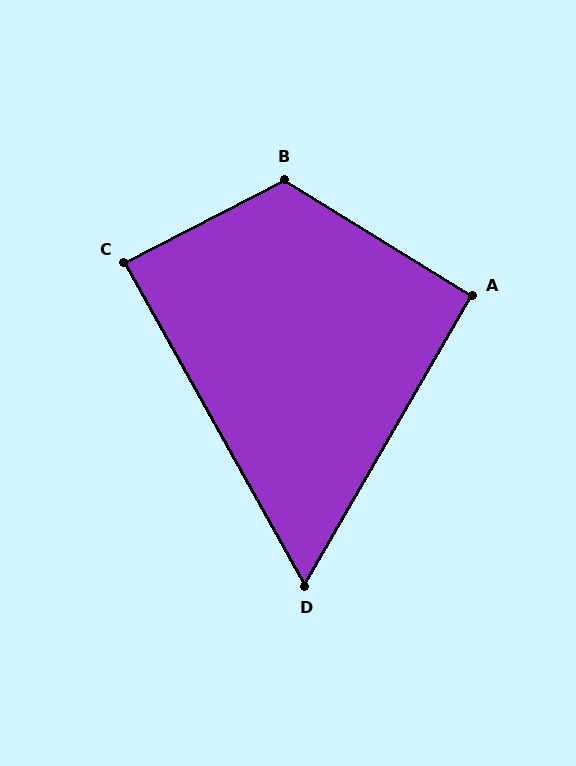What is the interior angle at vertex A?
Approximately 92 degrees (approximately right).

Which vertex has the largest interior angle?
B, at approximately 121 degrees.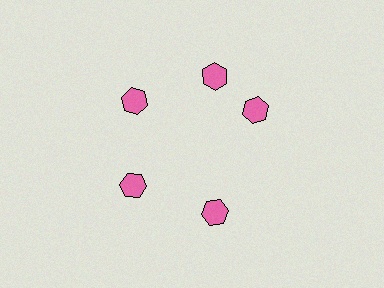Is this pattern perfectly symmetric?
No. The 5 pink hexagons are arranged in a ring, but one element near the 3 o'clock position is rotated out of alignment along the ring, breaking the 5-fold rotational symmetry.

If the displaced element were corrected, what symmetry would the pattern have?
It would have 5-fold rotational symmetry — the pattern would map onto itself every 72 degrees.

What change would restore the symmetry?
The symmetry would be restored by rotating it back into even spacing with its neighbors so that all 5 hexagons sit at equal angles and equal distance from the center.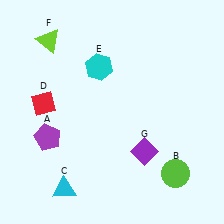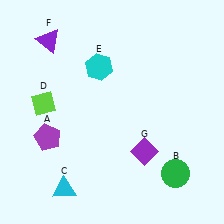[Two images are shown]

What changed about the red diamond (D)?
In Image 1, D is red. In Image 2, it changed to lime.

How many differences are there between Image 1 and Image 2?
There are 3 differences between the two images.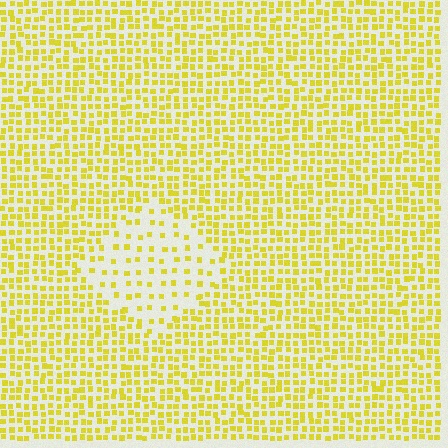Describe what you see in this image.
The image contains small yellow elements arranged at two different densities. A diamond-shaped region is visible where the elements are less densely packed than the surrounding area.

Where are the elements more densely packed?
The elements are more densely packed outside the diamond boundary.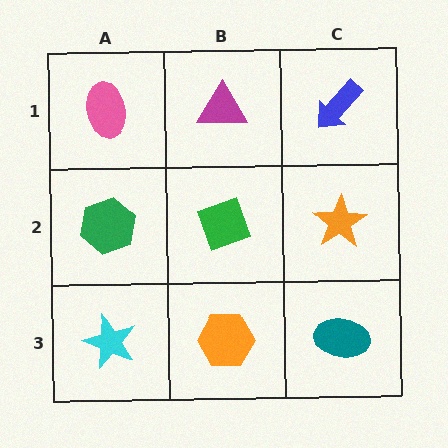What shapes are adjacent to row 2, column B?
A magenta triangle (row 1, column B), an orange hexagon (row 3, column B), a green hexagon (row 2, column A), an orange star (row 2, column C).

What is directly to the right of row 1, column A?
A magenta triangle.